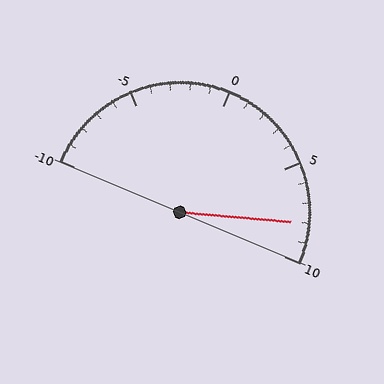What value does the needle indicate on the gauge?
The needle indicates approximately 8.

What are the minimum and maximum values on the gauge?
The gauge ranges from -10 to 10.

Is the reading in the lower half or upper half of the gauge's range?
The reading is in the upper half of the range (-10 to 10).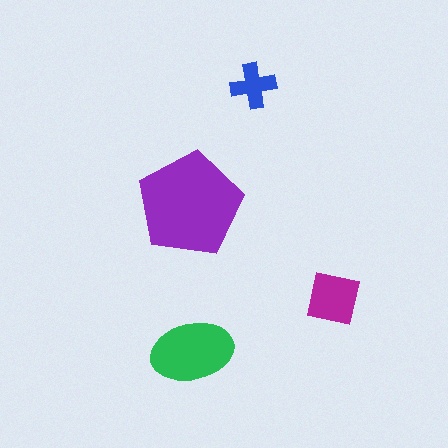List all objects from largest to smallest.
The purple pentagon, the green ellipse, the magenta square, the blue cross.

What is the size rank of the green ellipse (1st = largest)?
2nd.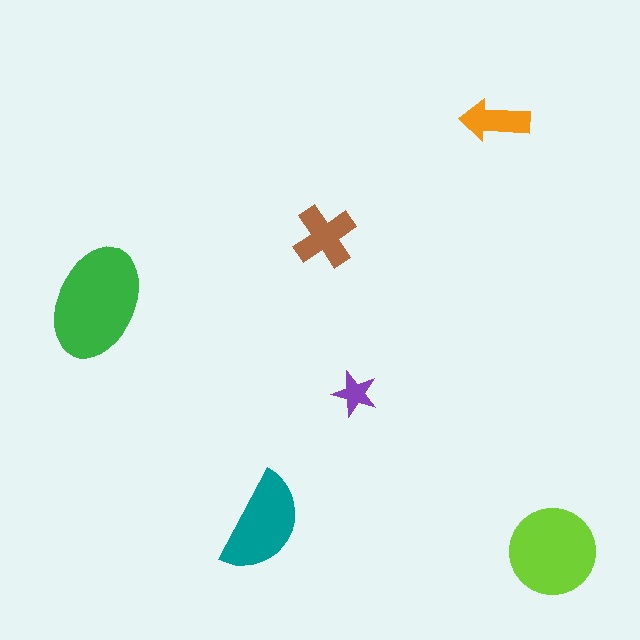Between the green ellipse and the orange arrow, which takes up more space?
The green ellipse.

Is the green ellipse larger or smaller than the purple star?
Larger.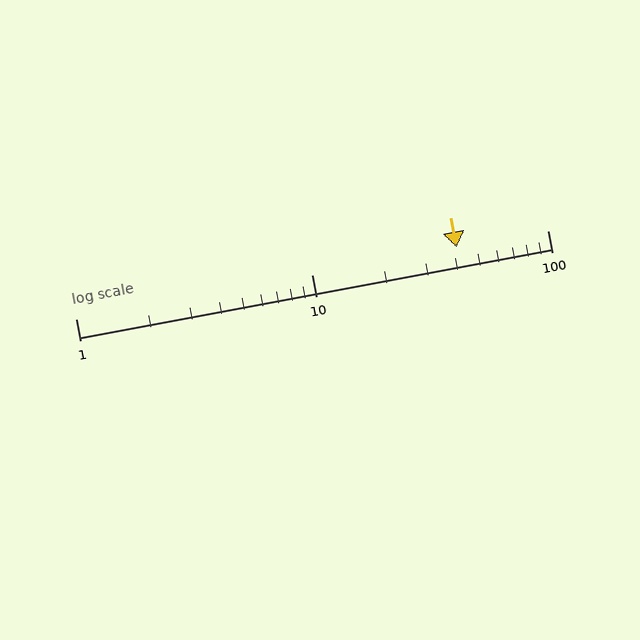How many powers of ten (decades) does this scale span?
The scale spans 2 decades, from 1 to 100.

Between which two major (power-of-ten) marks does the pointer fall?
The pointer is between 10 and 100.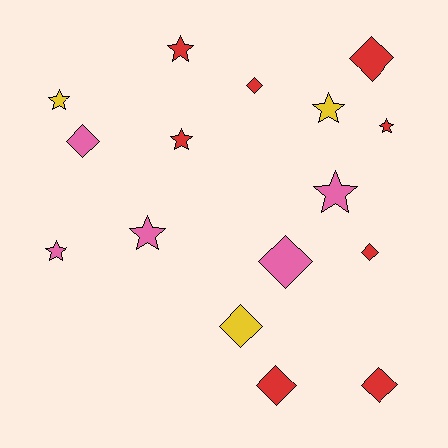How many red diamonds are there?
There are 5 red diamonds.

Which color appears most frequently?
Red, with 8 objects.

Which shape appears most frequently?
Star, with 8 objects.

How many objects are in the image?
There are 16 objects.